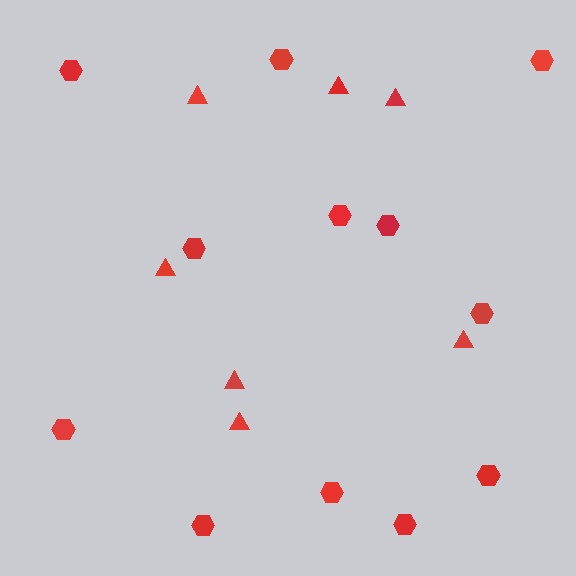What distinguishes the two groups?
There are 2 groups: one group of hexagons (12) and one group of triangles (7).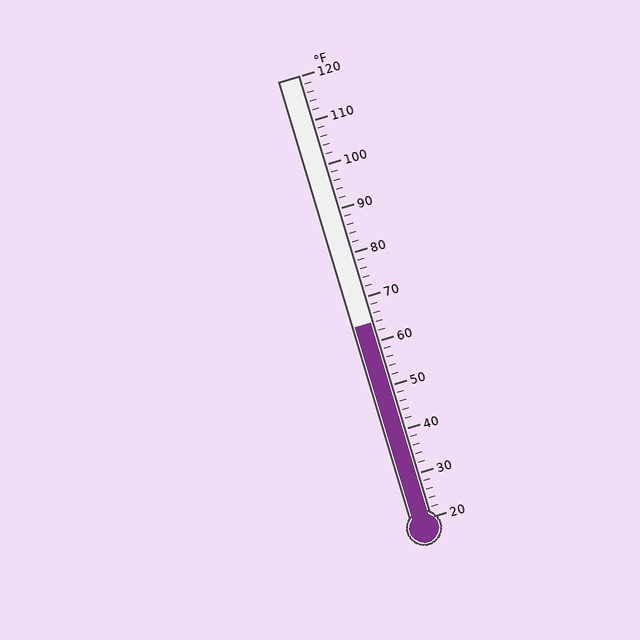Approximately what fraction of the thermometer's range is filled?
The thermometer is filled to approximately 45% of its range.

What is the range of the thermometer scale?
The thermometer scale ranges from 20°F to 120°F.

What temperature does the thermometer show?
The thermometer shows approximately 64°F.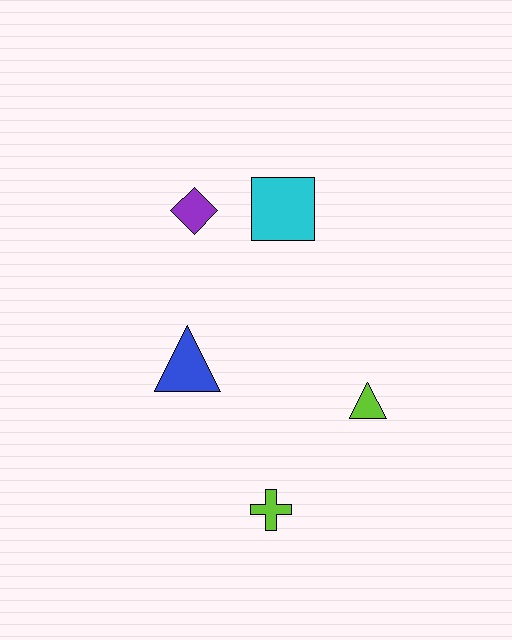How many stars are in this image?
There are no stars.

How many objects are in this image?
There are 5 objects.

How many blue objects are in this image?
There is 1 blue object.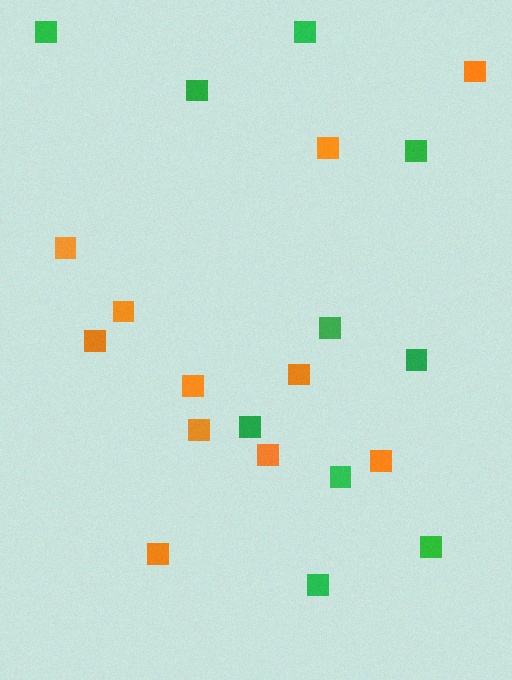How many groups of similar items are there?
There are 2 groups: one group of orange squares (11) and one group of green squares (10).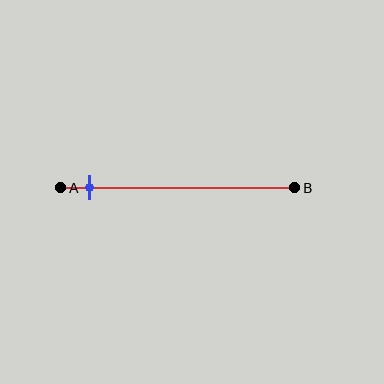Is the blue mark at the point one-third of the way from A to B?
No, the mark is at about 10% from A, not at the 33% one-third point.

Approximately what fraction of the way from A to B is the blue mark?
The blue mark is approximately 10% of the way from A to B.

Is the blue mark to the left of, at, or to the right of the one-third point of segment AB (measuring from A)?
The blue mark is to the left of the one-third point of segment AB.